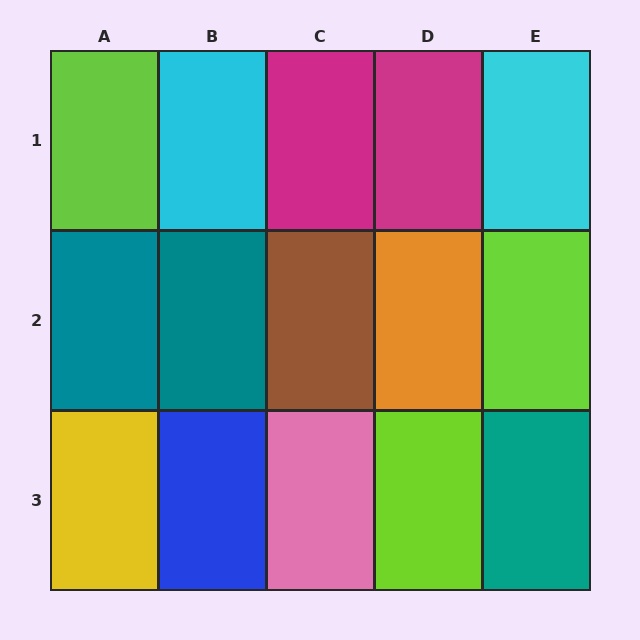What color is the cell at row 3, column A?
Yellow.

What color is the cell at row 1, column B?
Cyan.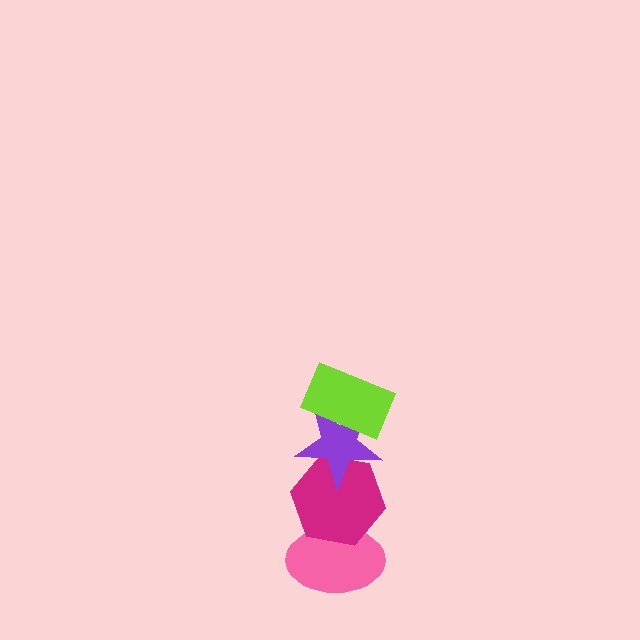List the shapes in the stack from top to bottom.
From top to bottom: the lime rectangle, the purple star, the magenta hexagon, the pink ellipse.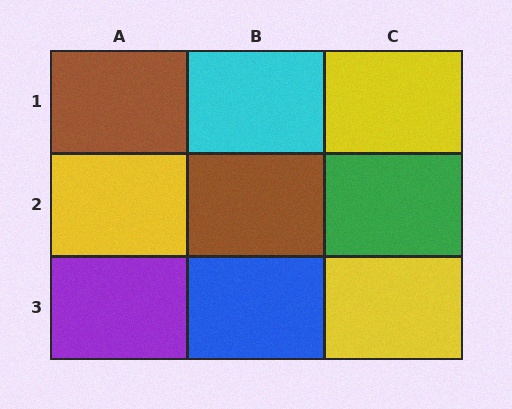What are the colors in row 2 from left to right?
Yellow, brown, green.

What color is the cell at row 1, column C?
Yellow.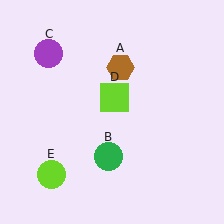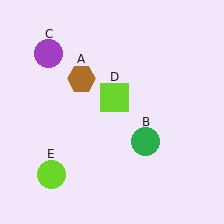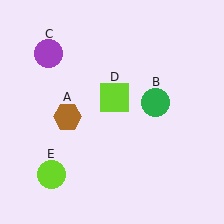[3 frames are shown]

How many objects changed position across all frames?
2 objects changed position: brown hexagon (object A), green circle (object B).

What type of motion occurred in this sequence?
The brown hexagon (object A), green circle (object B) rotated counterclockwise around the center of the scene.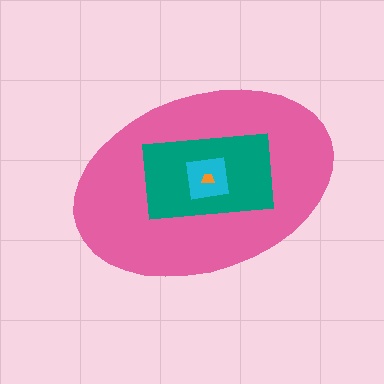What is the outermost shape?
The pink ellipse.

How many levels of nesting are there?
4.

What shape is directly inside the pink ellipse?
The teal rectangle.